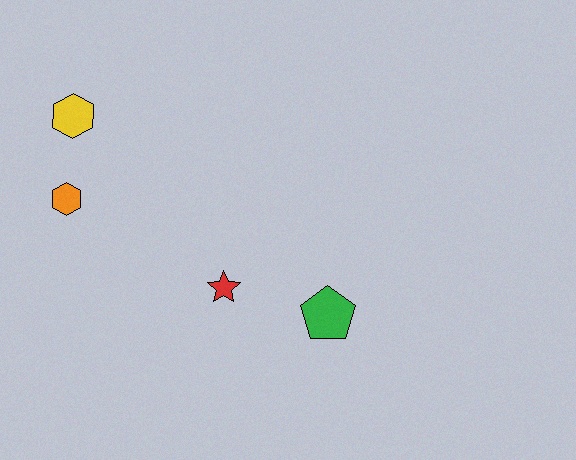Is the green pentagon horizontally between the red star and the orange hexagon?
No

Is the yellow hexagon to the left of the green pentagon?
Yes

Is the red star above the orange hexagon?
No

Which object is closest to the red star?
The green pentagon is closest to the red star.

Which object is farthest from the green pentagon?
The yellow hexagon is farthest from the green pentagon.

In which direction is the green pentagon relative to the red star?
The green pentagon is to the right of the red star.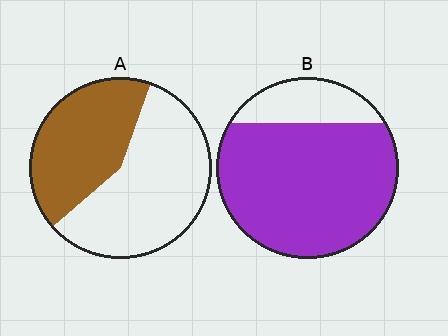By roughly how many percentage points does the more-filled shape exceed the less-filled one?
By roughly 40 percentage points (B over A).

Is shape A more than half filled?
No.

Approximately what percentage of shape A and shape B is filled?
A is approximately 40% and B is approximately 80%.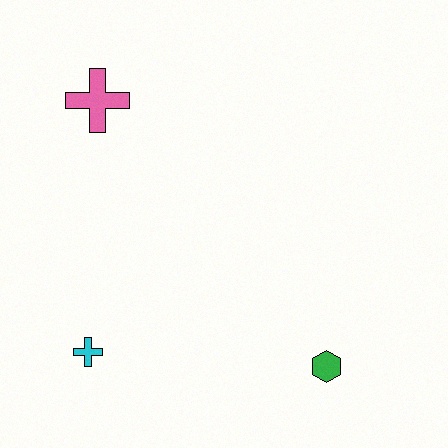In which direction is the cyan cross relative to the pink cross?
The cyan cross is below the pink cross.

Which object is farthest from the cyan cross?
The pink cross is farthest from the cyan cross.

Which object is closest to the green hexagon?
The cyan cross is closest to the green hexagon.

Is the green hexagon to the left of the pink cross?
No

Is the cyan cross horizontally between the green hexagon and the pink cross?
No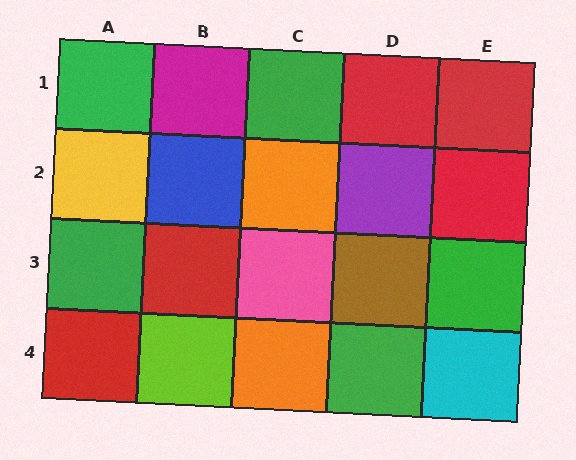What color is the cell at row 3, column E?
Green.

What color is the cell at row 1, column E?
Red.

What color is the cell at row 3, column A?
Green.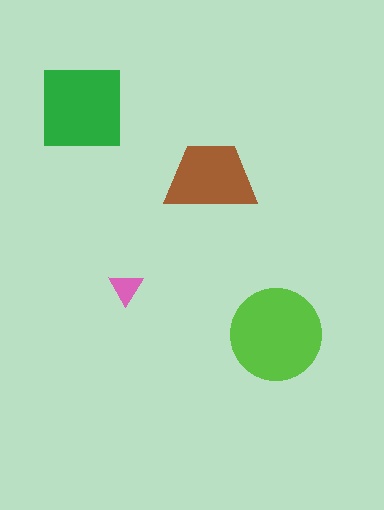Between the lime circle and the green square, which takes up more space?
The lime circle.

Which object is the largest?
The lime circle.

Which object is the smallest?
The pink triangle.